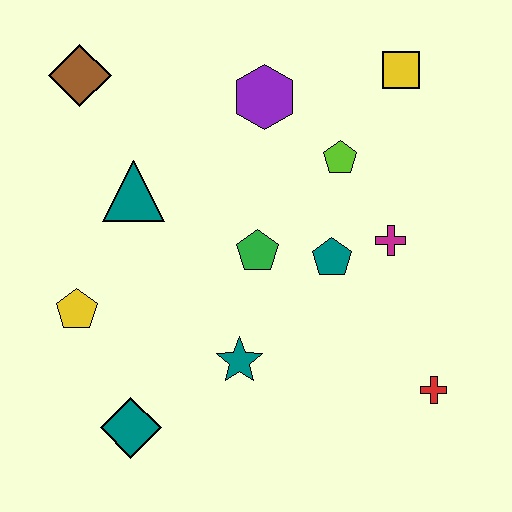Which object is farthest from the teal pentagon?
The brown diamond is farthest from the teal pentagon.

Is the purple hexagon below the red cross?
No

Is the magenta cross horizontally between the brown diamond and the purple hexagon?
No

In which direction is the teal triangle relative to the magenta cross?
The teal triangle is to the left of the magenta cross.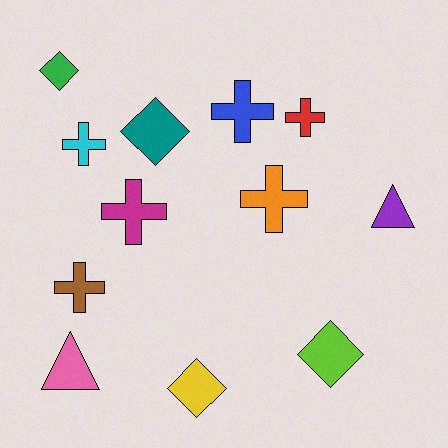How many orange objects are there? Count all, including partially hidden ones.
There is 1 orange object.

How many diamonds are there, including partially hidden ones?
There are 4 diamonds.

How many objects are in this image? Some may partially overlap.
There are 12 objects.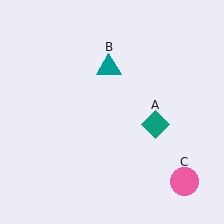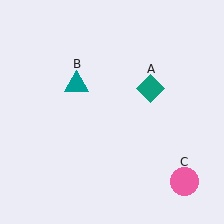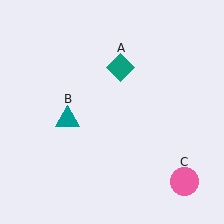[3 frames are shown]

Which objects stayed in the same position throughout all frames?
Pink circle (object C) remained stationary.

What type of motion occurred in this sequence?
The teal diamond (object A), teal triangle (object B) rotated counterclockwise around the center of the scene.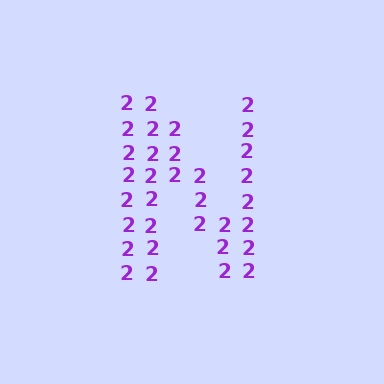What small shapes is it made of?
It is made of small digit 2's.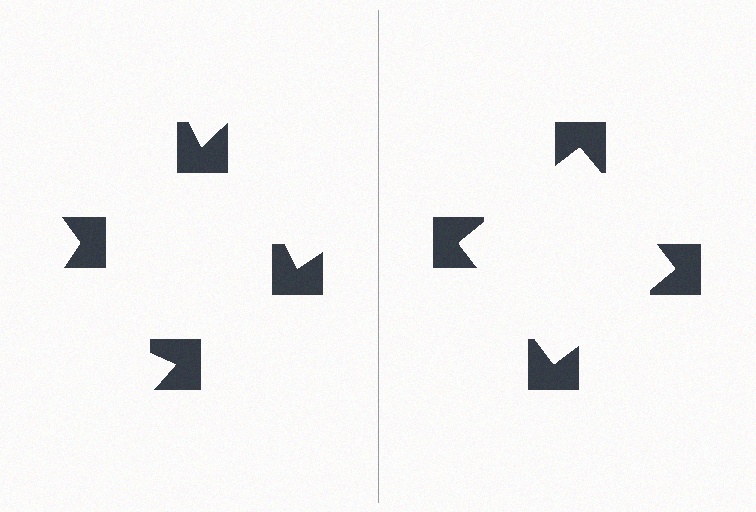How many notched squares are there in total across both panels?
8 — 4 on each side.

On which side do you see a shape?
An illusory square appears on the right side. On the left side the wedge cuts are rotated, so no coherent shape forms.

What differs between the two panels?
The notched squares are positioned identically on both sides; only the wedge orientations differ. On the right they align to a square; on the left they are misaligned.